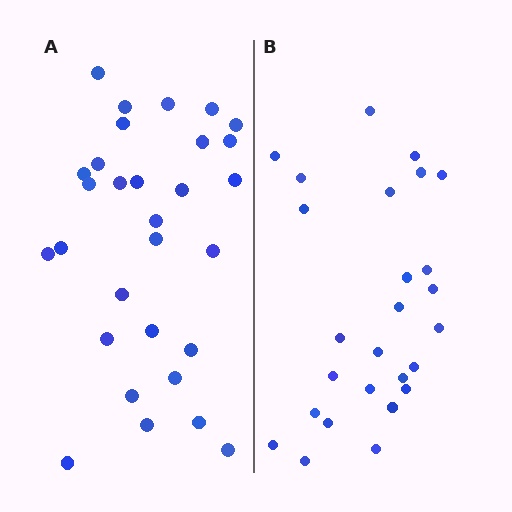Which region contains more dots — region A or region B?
Region A (the left region) has more dots.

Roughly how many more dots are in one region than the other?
Region A has about 4 more dots than region B.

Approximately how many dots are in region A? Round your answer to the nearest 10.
About 30 dots.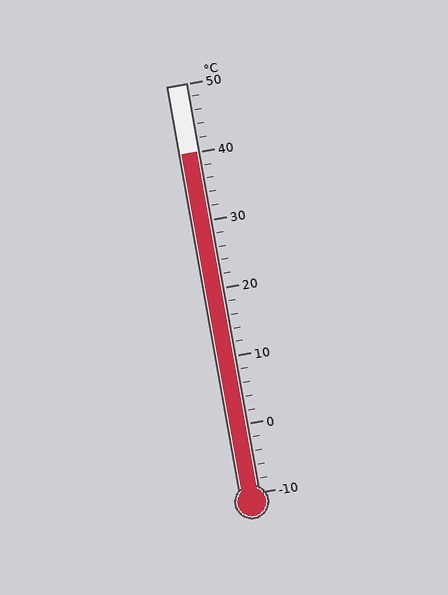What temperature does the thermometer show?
The thermometer shows approximately 40°C.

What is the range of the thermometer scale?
The thermometer scale ranges from -10°C to 50°C.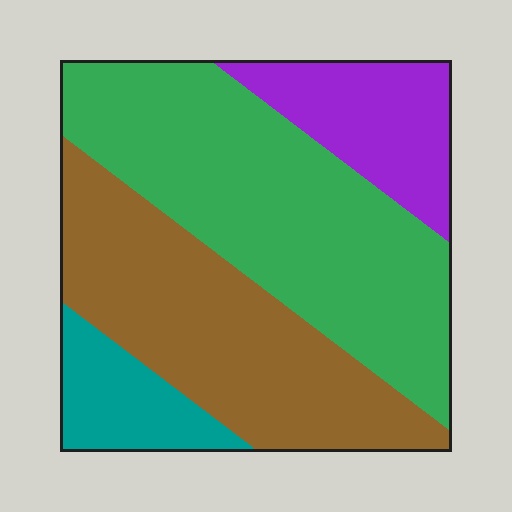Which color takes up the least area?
Teal, at roughly 10%.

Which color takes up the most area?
Green, at roughly 40%.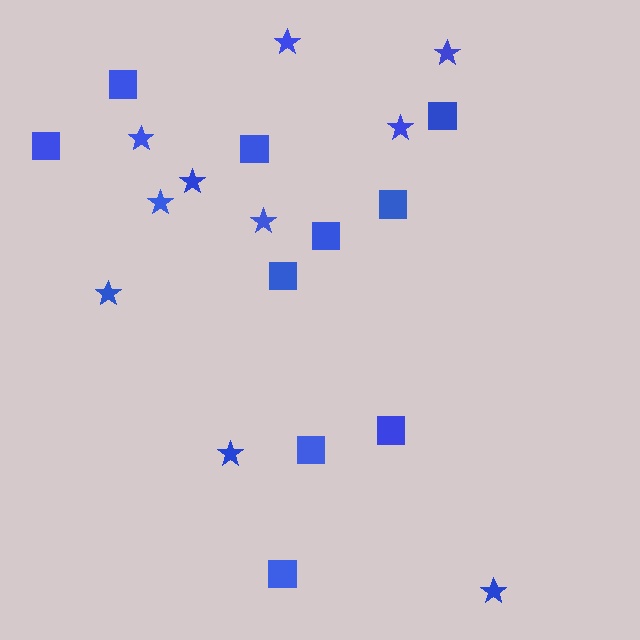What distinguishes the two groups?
There are 2 groups: one group of squares (10) and one group of stars (10).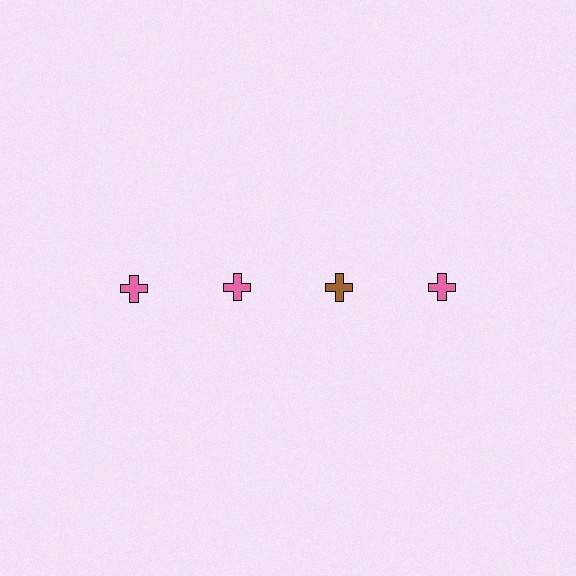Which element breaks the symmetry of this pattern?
The brown cross in the top row, center column breaks the symmetry. All other shapes are pink crosses.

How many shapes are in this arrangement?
There are 4 shapes arranged in a grid pattern.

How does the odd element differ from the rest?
It has a different color: brown instead of pink.